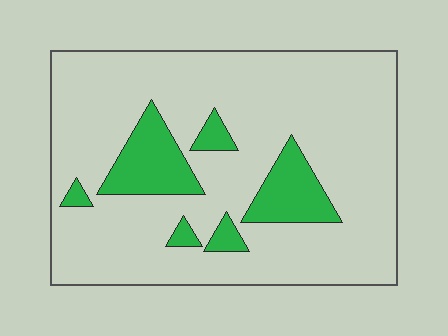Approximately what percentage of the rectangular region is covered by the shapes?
Approximately 15%.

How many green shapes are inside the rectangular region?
6.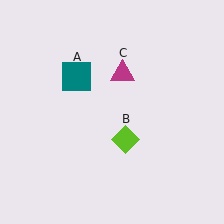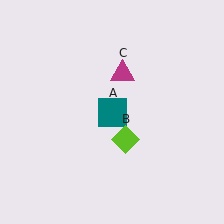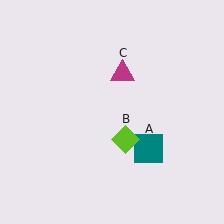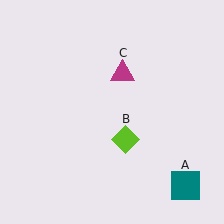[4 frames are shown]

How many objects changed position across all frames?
1 object changed position: teal square (object A).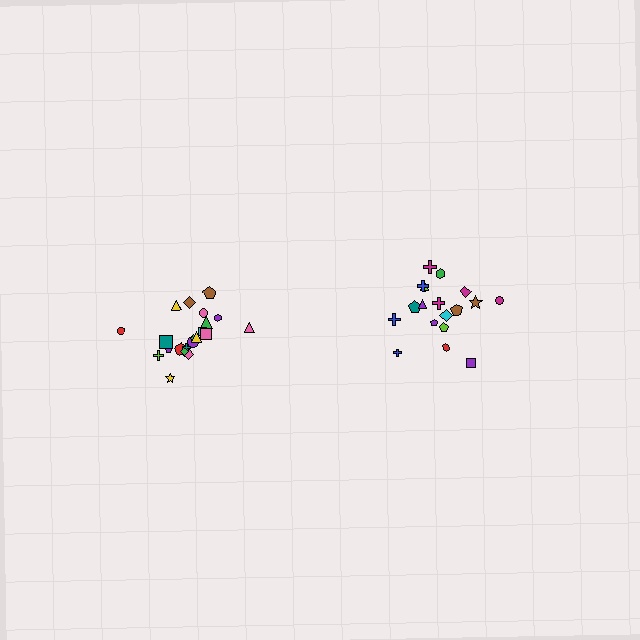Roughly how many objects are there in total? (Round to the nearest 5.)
Roughly 40 objects in total.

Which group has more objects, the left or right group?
The left group.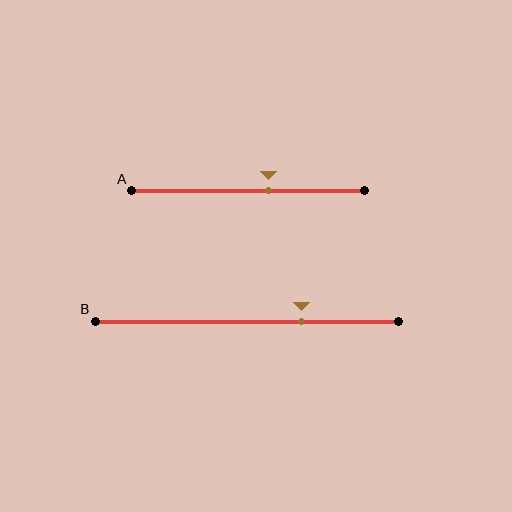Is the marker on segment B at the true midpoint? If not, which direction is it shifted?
No, the marker on segment B is shifted to the right by about 18% of the segment length.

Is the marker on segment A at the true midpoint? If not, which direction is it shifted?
No, the marker on segment A is shifted to the right by about 9% of the segment length.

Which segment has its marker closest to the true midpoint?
Segment A has its marker closest to the true midpoint.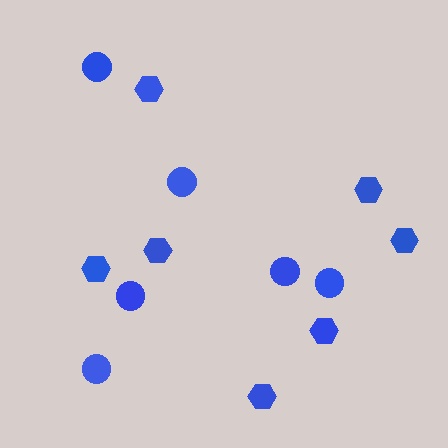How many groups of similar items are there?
There are 2 groups: one group of hexagons (7) and one group of circles (6).